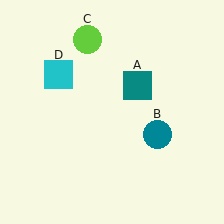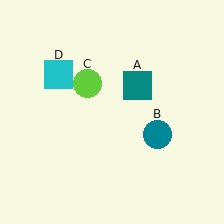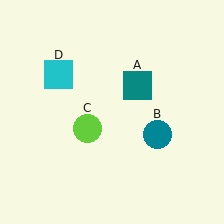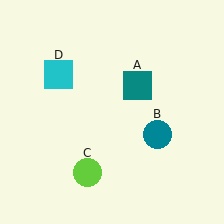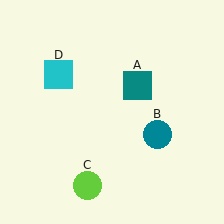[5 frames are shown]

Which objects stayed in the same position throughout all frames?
Teal square (object A) and teal circle (object B) and cyan square (object D) remained stationary.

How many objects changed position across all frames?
1 object changed position: lime circle (object C).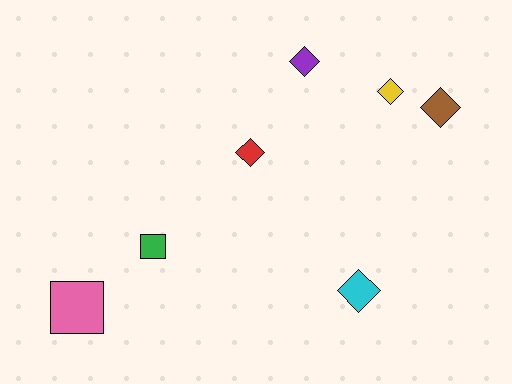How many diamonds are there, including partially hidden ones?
There are 5 diamonds.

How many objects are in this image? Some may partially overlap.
There are 7 objects.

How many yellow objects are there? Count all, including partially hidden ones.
There is 1 yellow object.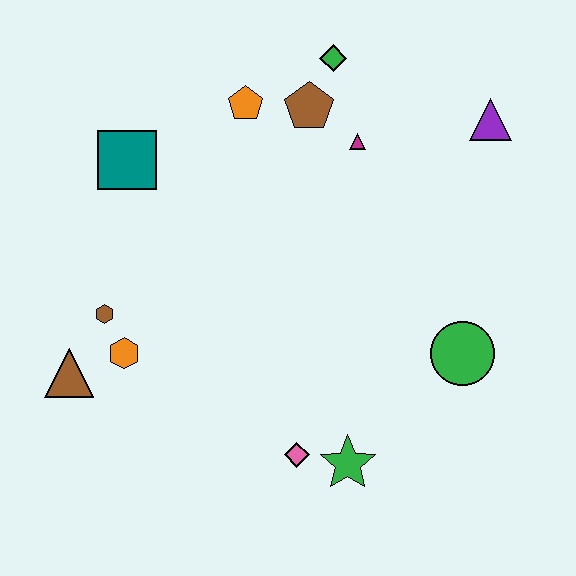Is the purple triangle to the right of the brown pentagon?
Yes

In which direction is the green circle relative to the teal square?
The green circle is to the right of the teal square.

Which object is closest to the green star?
The pink diamond is closest to the green star.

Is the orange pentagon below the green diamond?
Yes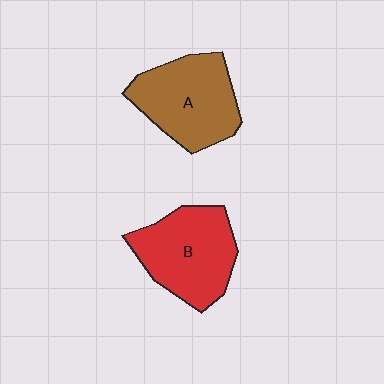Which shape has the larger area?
Shape B (red).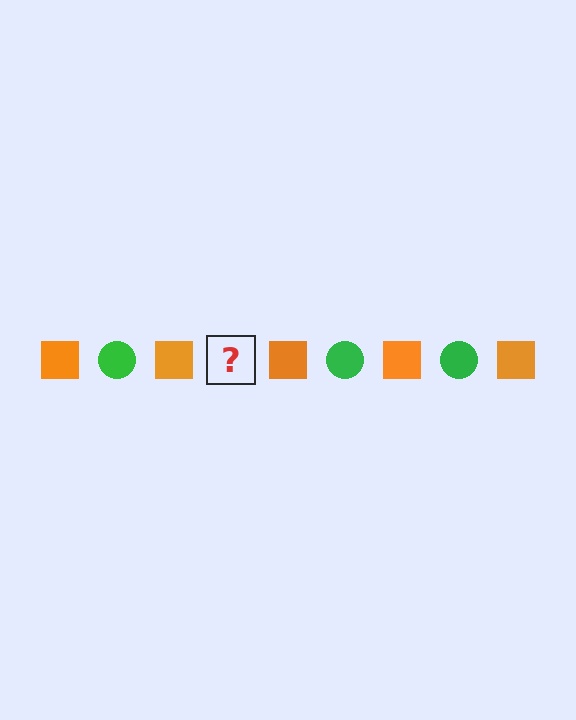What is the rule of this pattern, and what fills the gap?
The rule is that the pattern alternates between orange square and green circle. The gap should be filled with a green circle.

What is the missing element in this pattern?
The missing element is a green circle.